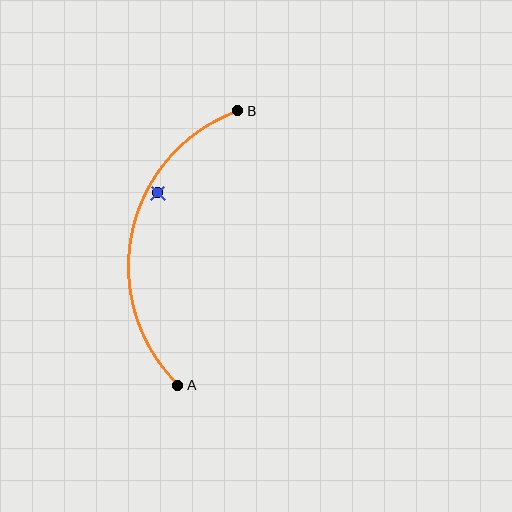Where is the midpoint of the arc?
The arc midpoint is the point on the curve farthest from the straight line joining A and B. It sits to the left of that line.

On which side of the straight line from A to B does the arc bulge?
The arc bulges to the left of the straight line connecting A and B.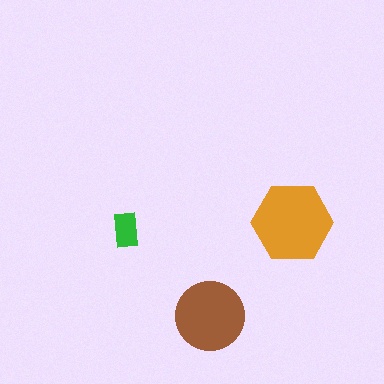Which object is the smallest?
The green rectangle.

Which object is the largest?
The orange hexagon.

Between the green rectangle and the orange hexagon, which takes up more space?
The orange hexagon.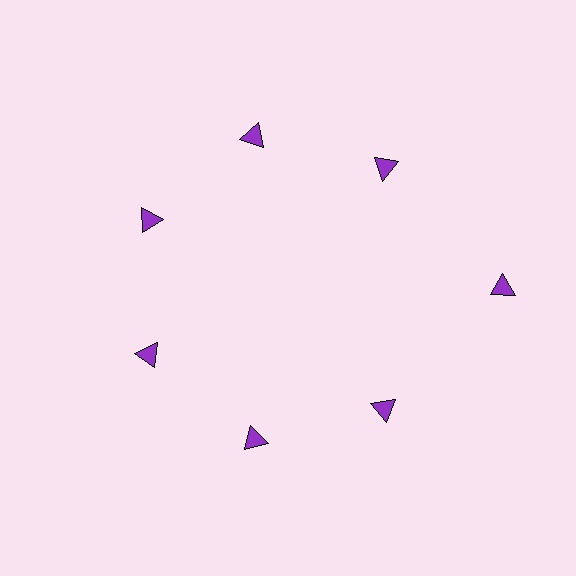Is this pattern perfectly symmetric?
No. The 7 purple triangles are arranged in a ring, but one element near the 3 o'clock position is pushed outward from the center, breaking the 7-fold rotational symmetry.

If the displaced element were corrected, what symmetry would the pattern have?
It would have 7-fold rotational symmetry — the pattern would map onto itself every 51 degrees.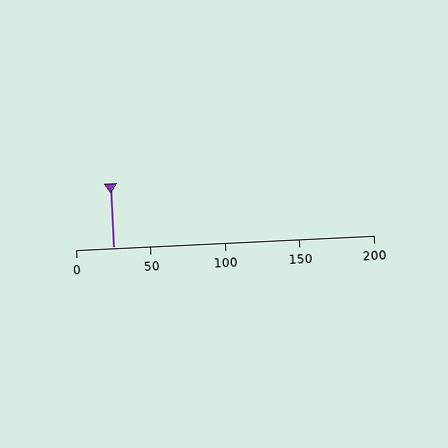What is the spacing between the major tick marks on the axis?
The major ticks are spaced 50 apart.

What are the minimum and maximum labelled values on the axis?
The axis runs from 0 to 200.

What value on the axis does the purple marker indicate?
The marker indicates approximately 25.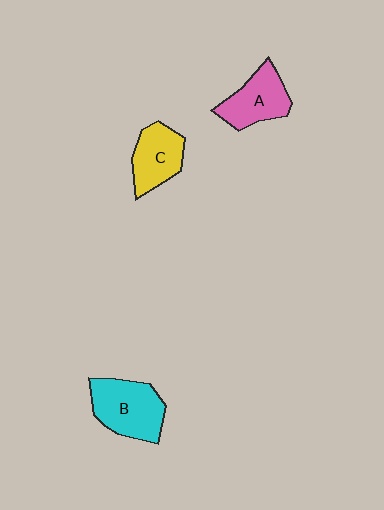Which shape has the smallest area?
Shape C (yellow).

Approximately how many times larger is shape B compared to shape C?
Approximately 1.3 times.